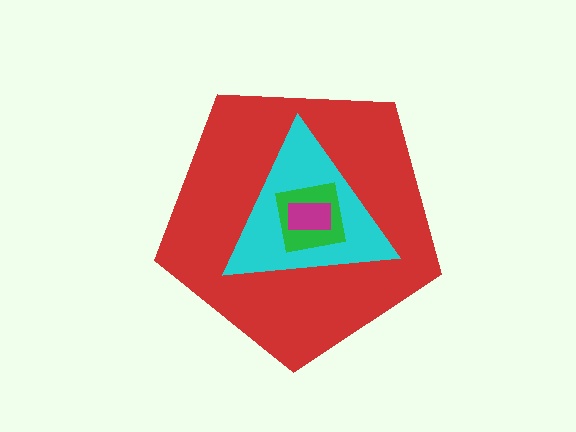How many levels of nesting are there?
4.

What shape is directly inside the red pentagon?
The cyan triangle.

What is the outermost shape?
The red pentagon.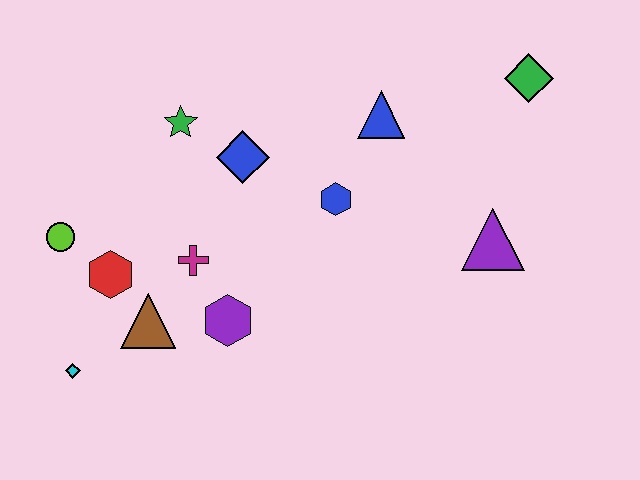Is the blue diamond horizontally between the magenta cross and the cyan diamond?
No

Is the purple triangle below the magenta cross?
No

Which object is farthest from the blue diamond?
The green diamond is farthest from the blue diamond.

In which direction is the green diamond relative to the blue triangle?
The green diamond is to the right of the blue triangle.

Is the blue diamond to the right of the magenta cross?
Yes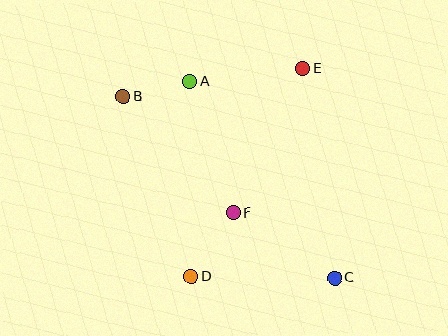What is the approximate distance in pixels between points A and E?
The distance between A and E is approximately 113 pixels.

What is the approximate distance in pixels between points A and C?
The distance between A and C is approximately 244 pixels.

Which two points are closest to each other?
Points A and B are closest to each other.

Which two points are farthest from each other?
Points B and C are farthest from each other.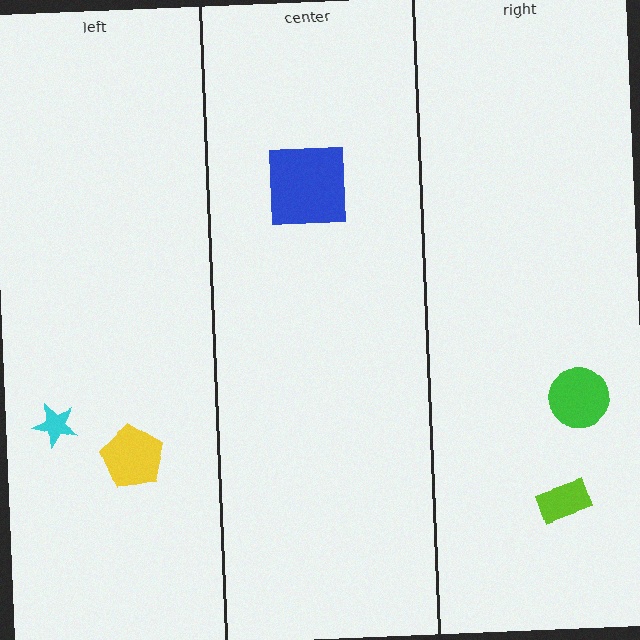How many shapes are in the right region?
2.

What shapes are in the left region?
The yellow pentagon, the cyan star.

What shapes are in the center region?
The blue square.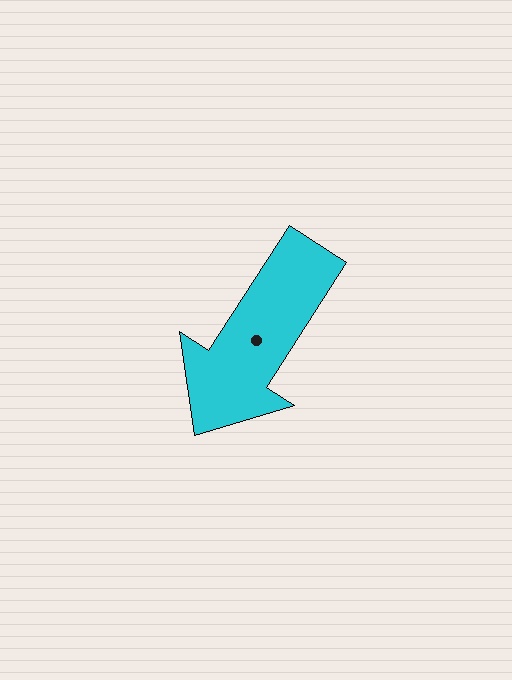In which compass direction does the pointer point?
Southwest.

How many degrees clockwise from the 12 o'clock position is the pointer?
Approximately 213 degrees.